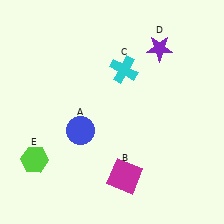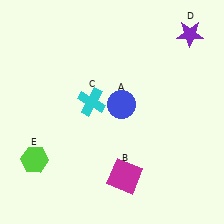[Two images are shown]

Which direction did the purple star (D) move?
The purple star (D) moved right.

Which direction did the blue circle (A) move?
The blue circle (A) moved right.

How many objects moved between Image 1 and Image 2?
3 objects moved between the two images.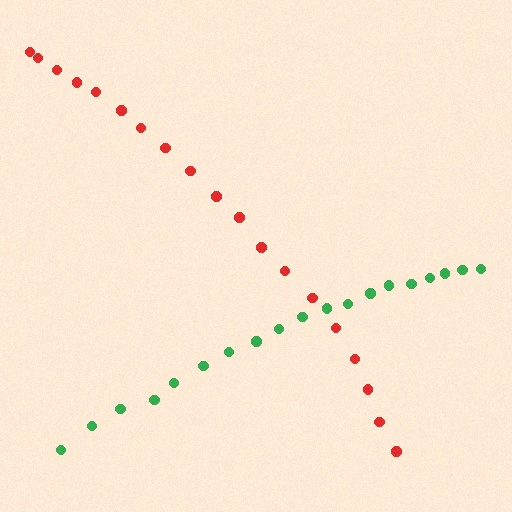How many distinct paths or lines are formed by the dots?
There are 2 distinct paths.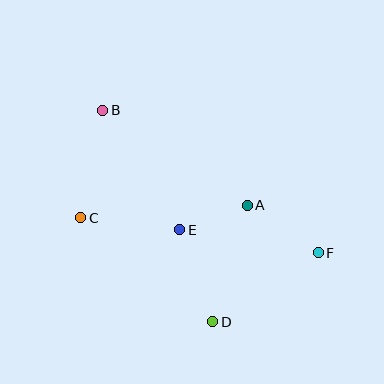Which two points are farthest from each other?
Points B and F are farthest from each other.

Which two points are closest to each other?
Points A and E are closest to each other.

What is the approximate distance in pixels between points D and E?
The distance between D and E is approximately 98 pixels.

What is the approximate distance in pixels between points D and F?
The distance between D and F is approximately 126 pixels.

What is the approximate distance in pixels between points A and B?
The distance between A and B is approximately 173 pixels.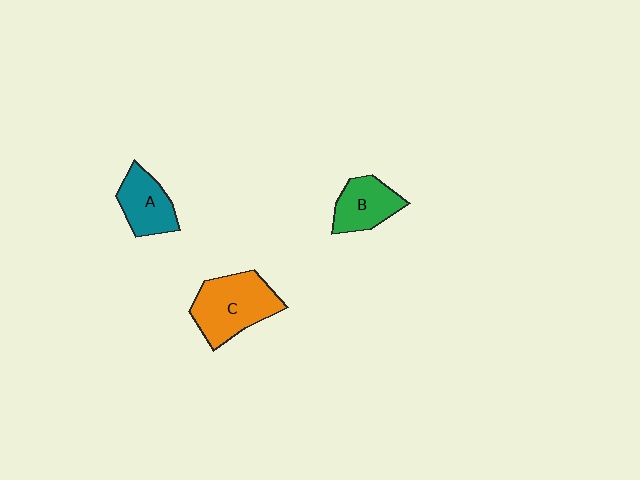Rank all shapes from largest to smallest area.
From largest to smallest: C (orange), B (green), A (teal).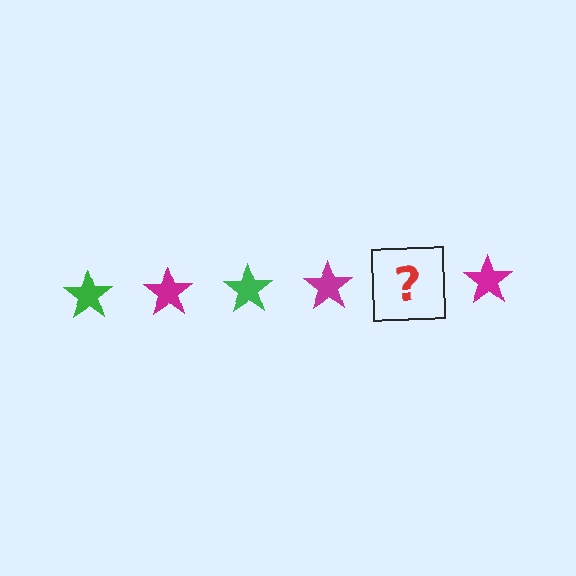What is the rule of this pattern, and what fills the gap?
The rule is that the pattern cycles through green, magenta stars. The gap should be filled with a green star.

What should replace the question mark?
The question mark should be replaced with a green star.